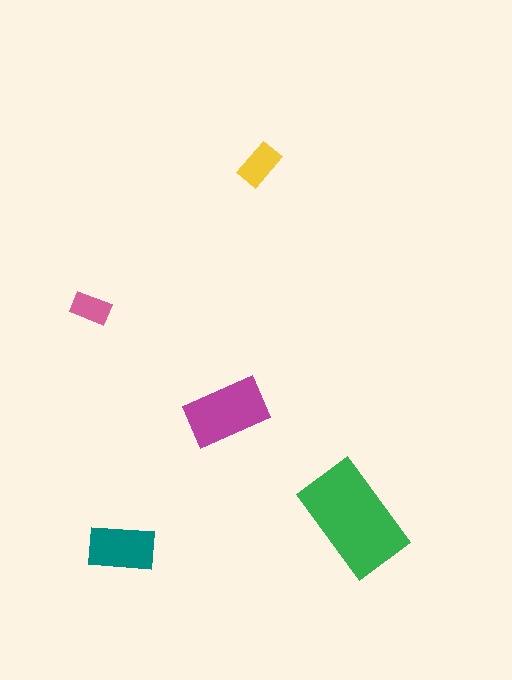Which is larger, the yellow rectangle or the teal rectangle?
The teal one.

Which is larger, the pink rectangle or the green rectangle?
The green one.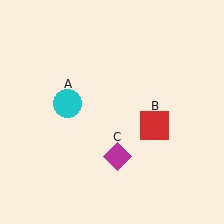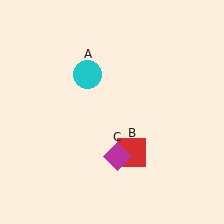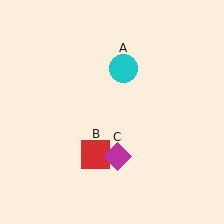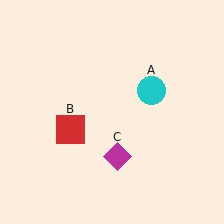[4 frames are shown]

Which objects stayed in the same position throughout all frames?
Magenta diamond (object C) remained stationary.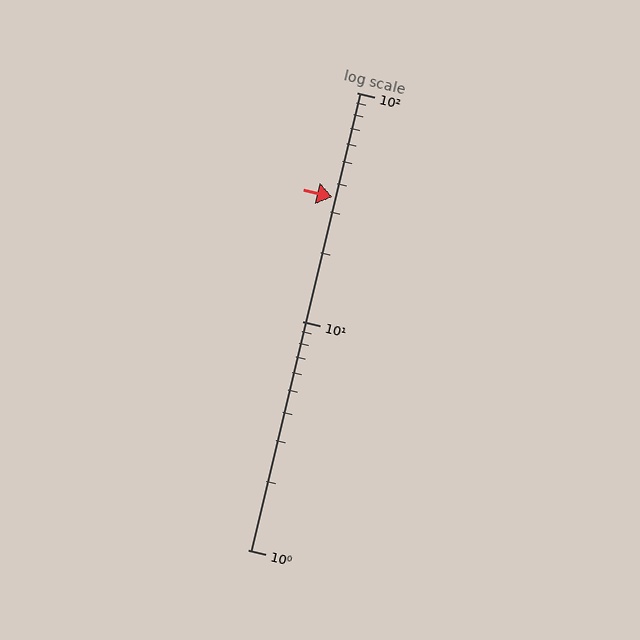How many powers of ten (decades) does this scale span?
The scale spans 2 decades, from 1 to 100.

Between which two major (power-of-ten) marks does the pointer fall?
The pointer is between 10 and 100.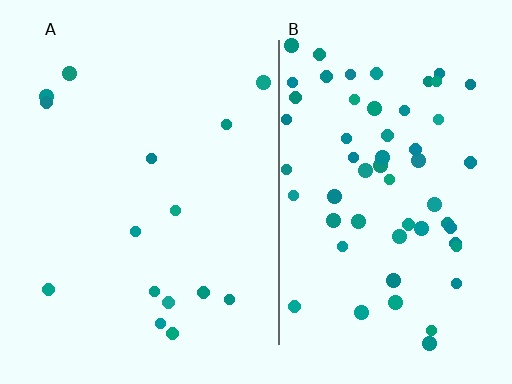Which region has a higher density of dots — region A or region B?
B (the right).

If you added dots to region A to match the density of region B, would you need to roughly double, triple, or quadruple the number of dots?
Approximately quadruple.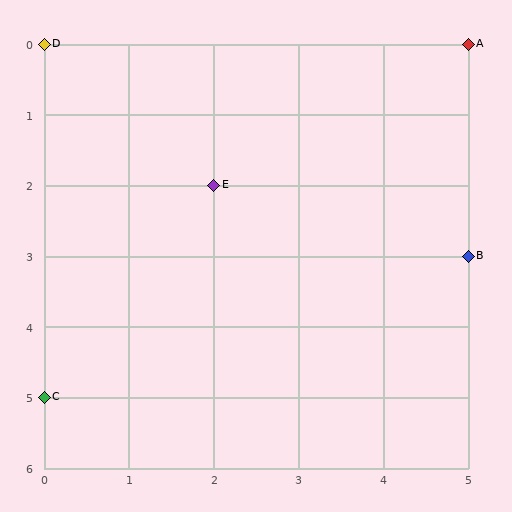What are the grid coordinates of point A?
Point A is at grid coordinates (5, 0).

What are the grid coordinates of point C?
Point C is at grid coordinates (0, 5).